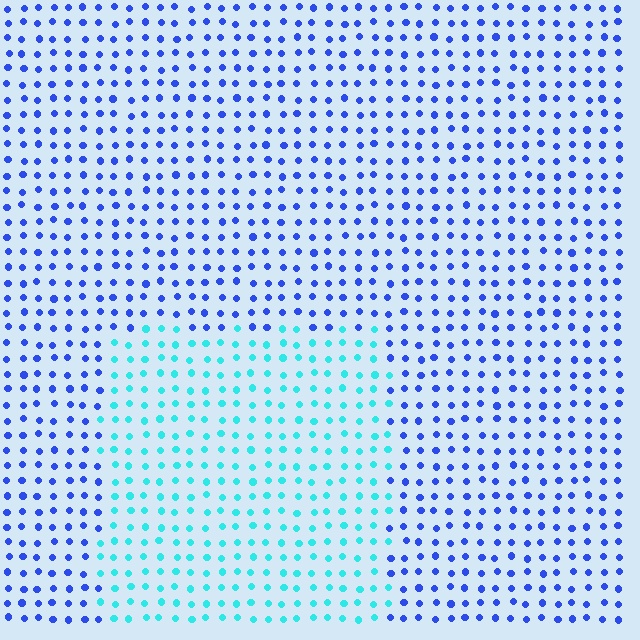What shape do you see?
I see a rectangle.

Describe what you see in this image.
The image is filled with small blue elements in a uniform arrangement. A rectangle-shaped region is visible where the elements are tinted to a slightly different hue, forming a subtle color boundary.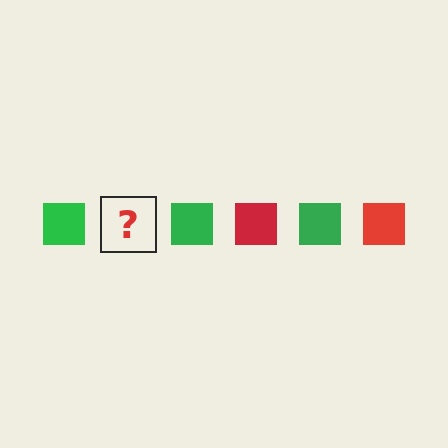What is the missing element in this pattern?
The missing element is a red square.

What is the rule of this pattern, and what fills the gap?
The rule is that the pattern cycles through green, red squares. The gap should be filled with a red square.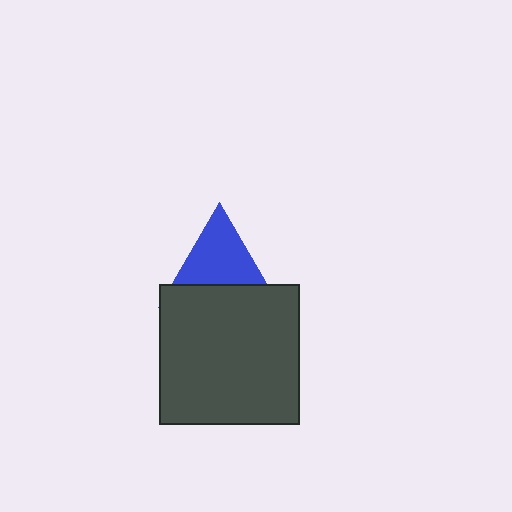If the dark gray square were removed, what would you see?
You would see the complete blue triangle.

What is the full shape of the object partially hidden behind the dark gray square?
The partially hidden object is a blue triangle.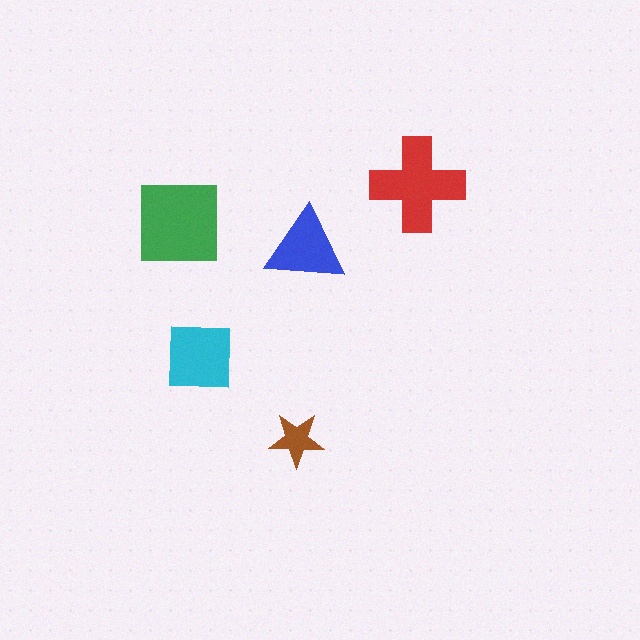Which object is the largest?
The green square.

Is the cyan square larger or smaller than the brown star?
Larger.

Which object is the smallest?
The brown star.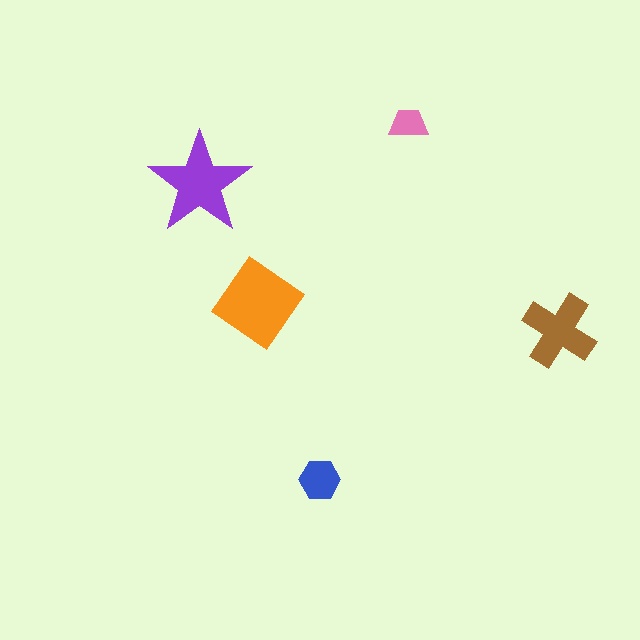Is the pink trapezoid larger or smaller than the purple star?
Smaller.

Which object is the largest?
The orange diamond.